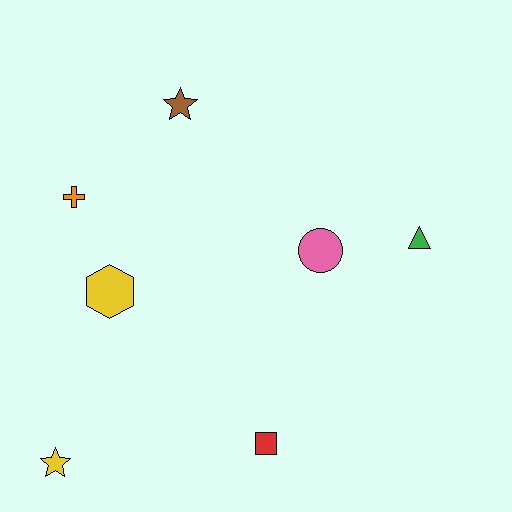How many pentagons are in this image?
There are no pentagons.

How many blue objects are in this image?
There are no blue objects.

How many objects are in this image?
There are 7 objects.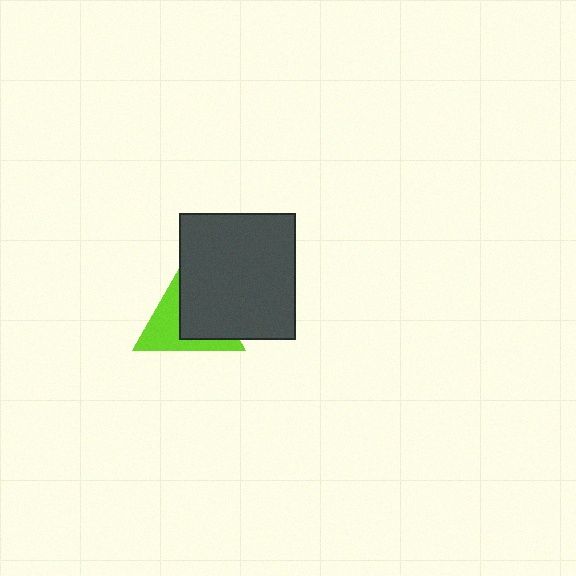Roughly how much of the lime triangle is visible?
About half of it is visible (roughly 48%).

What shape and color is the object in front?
The object in front is a dark gray rectangle.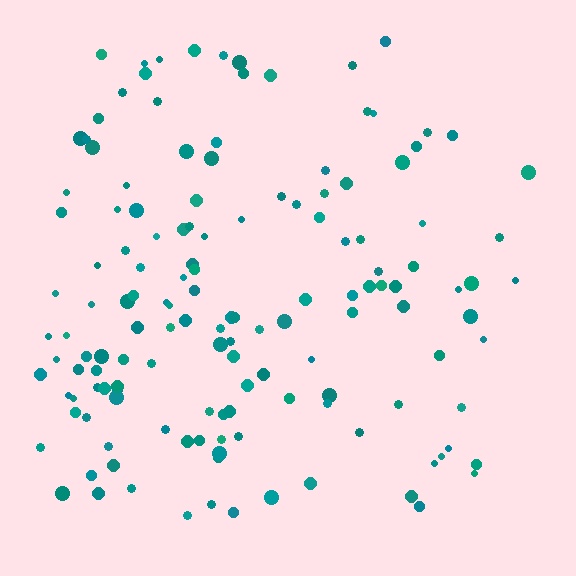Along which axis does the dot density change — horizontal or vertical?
Horizontal.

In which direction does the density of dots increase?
From right to left, with the left side densest.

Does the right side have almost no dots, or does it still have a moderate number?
Still a moderate number, just noticeably fewer than the left.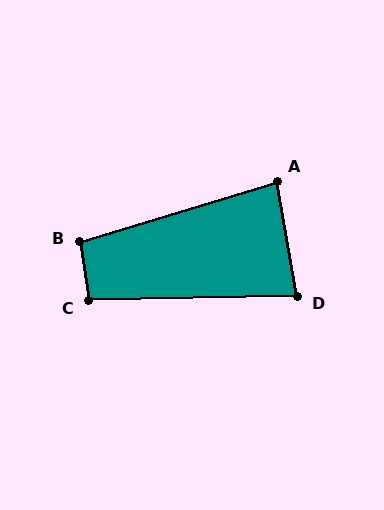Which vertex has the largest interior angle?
B, at approximately 99 degrees.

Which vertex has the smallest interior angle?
D, at approximately 81 degrees.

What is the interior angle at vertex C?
Approximately 97 degrees (obtuse).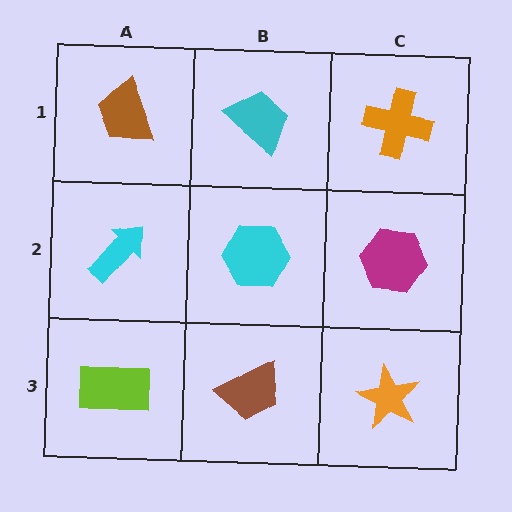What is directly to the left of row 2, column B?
A cyan arrow.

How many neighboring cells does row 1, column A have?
2.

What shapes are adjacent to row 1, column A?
A cyan arrow (row 2, column A), a cyan trapezoid (row 1, column B).